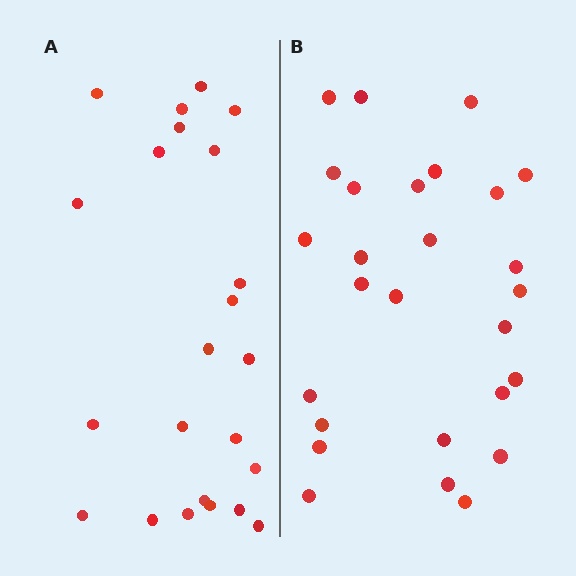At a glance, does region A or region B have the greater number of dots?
Region B (the right region) has more dots.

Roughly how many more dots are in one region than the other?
Region B has about 4 more dots than region A.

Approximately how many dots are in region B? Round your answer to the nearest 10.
About 30 dots. (The exact count is 27, which rounds to 30.)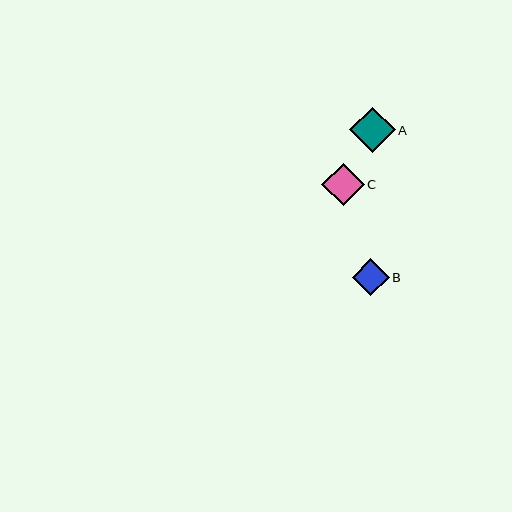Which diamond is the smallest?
Diamond B is the smallest with a size of approximately 37 pixels.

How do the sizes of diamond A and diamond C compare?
Diamond A and diamond C are approximately the same size.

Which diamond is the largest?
Diamond A is the largest with a size of approximately 45 pixels.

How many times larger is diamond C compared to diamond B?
Diamond C is approximately 1.1 times the size of diamond B.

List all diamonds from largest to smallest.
From largest to smallest: A, C, B.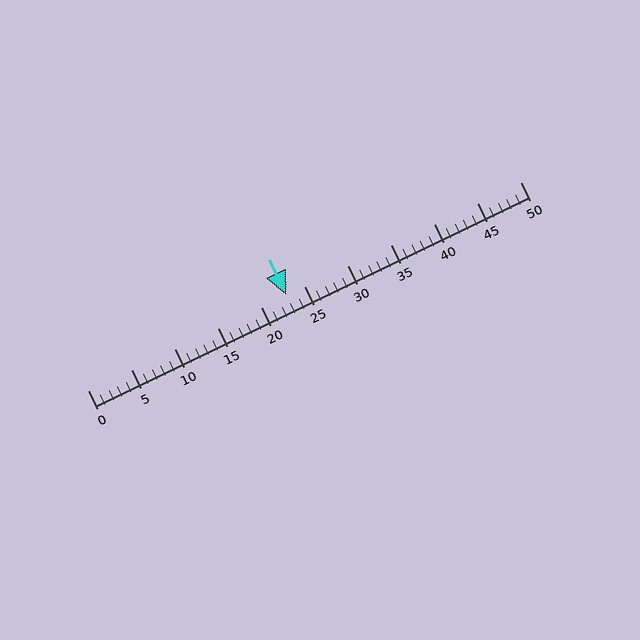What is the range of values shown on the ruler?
The ruler shows values from 0 to 50.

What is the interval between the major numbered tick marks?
The major tick marks are spaced 5 units apart.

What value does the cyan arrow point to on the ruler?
The cyan arrow points to approximately 23.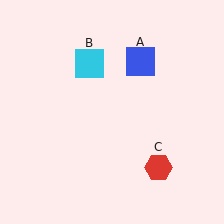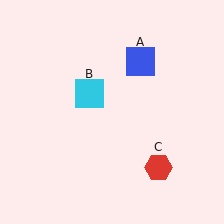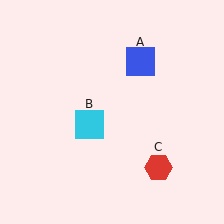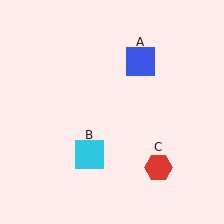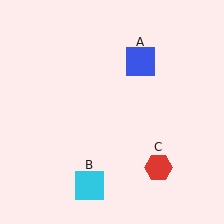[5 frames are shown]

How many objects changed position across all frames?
1 object changed position: cyan square (object B).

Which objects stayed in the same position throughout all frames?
Blue square (object A) and red hexagon (object C) remained stationary.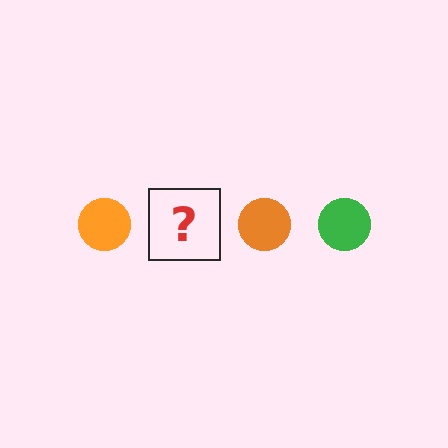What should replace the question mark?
The question mark should be replaced with a green circle.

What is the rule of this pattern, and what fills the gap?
The rule is that the pattern cycles through orange, green circles. The gap should be filled with a green circle.